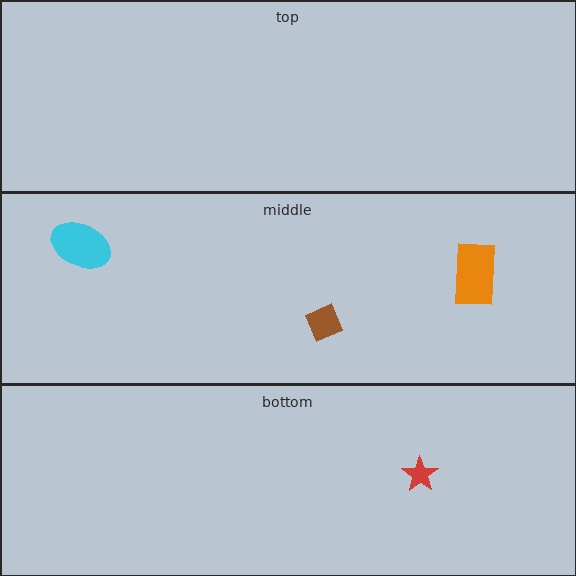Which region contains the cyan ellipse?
The middle region.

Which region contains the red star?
The bottom region.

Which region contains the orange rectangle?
The middle region.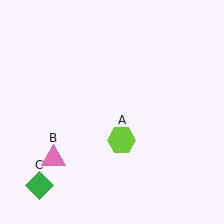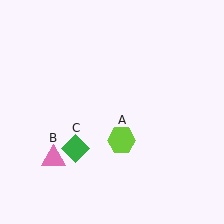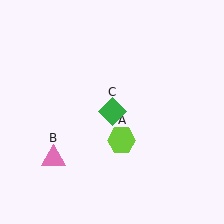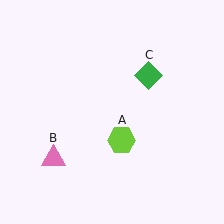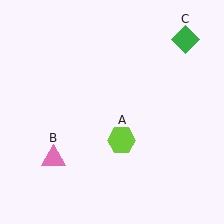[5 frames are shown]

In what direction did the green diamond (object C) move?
The green diamond (object C) moved up and to the right.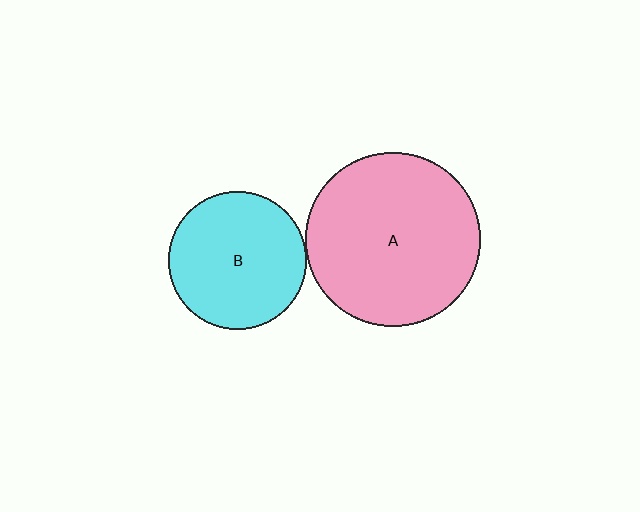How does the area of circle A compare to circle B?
Approximately 1.6 times.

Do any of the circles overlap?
No, none of the circles overlap.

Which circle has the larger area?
Circle A (pink).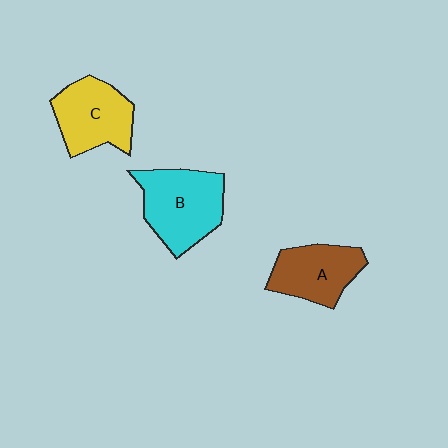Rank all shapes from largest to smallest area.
From largest to smallest: B (cyan), C (yellow), A (brown).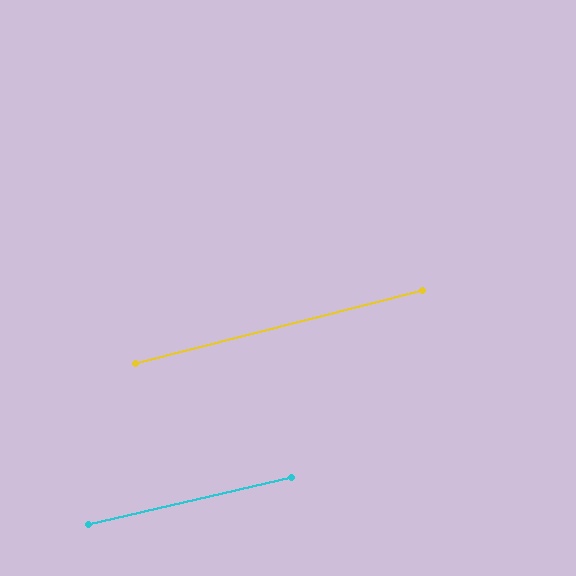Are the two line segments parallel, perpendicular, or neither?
Parallel — their directions differ by only 1.3°.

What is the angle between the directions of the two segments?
Approximately 1 degree.